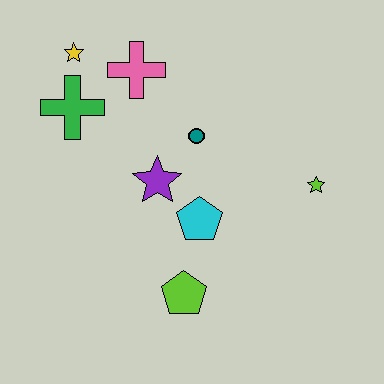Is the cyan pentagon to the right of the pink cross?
Yes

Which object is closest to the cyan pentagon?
The purple star is closest to the cyan pentagon.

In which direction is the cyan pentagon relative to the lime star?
The cyan pentagon is to the left of the lime star.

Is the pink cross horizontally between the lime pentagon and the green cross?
Yes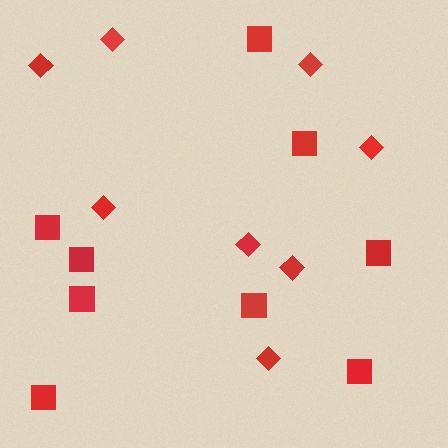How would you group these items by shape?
There are 2 groups: one group of diamonds (8) and one group of squares (9).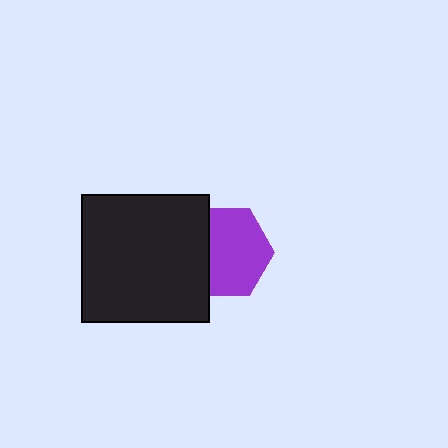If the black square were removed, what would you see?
You would see the complete purple hexagon.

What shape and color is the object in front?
The object in front is a black square.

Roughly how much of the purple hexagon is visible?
Most of it is visible (roughly 69%).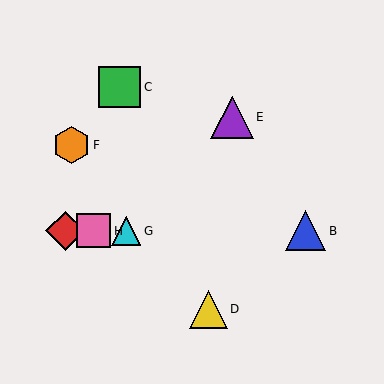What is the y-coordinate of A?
Object A is at y≈231.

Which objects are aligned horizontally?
Objects A, B, G, H are aligned horizontally.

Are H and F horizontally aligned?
No, H is at y≈231 and F is at y≈145.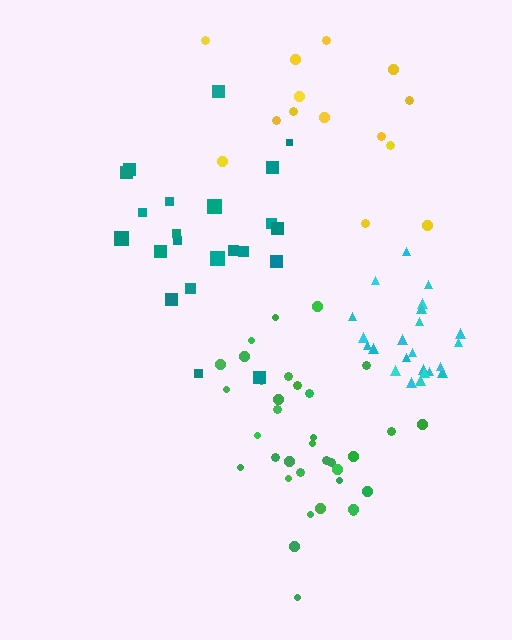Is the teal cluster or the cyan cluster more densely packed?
Cyan.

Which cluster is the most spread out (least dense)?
Yellow.